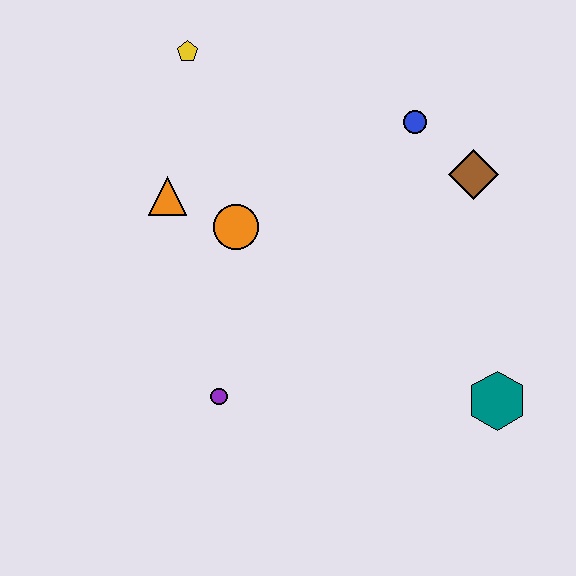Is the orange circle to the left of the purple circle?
No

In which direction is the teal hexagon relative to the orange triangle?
The teal hexagon is to the right of the orange triangle.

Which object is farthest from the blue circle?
The purple circle is farthest from the blue circle.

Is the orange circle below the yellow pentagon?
Yes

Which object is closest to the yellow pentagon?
The orange triangle is closest to the yellow pentagon.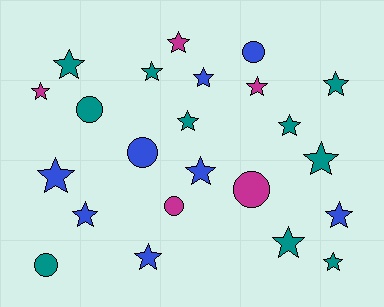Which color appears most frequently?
Teal, with 10 objects.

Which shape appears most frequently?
Star, with 17 objects.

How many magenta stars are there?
There are 3 magenta stars.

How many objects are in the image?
There are 23 objects.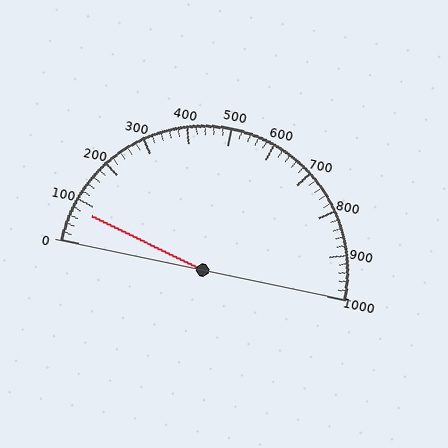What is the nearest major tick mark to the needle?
The nearest major tick mark is 100.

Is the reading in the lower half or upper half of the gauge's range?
The reading is in the lower half of the range (0 to 1000).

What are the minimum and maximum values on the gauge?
The gauge ranges from 0 to 1000.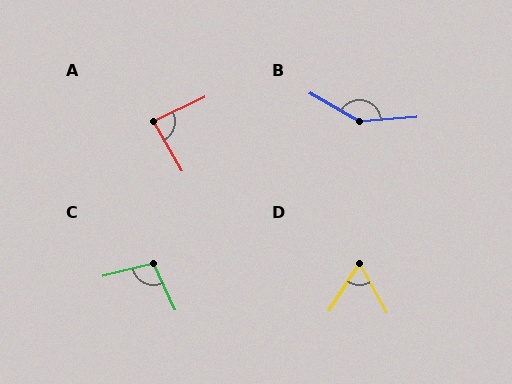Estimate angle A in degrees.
Approximately 86 degrees.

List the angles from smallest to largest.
D (62°), A (86°), C (100°), B (145°).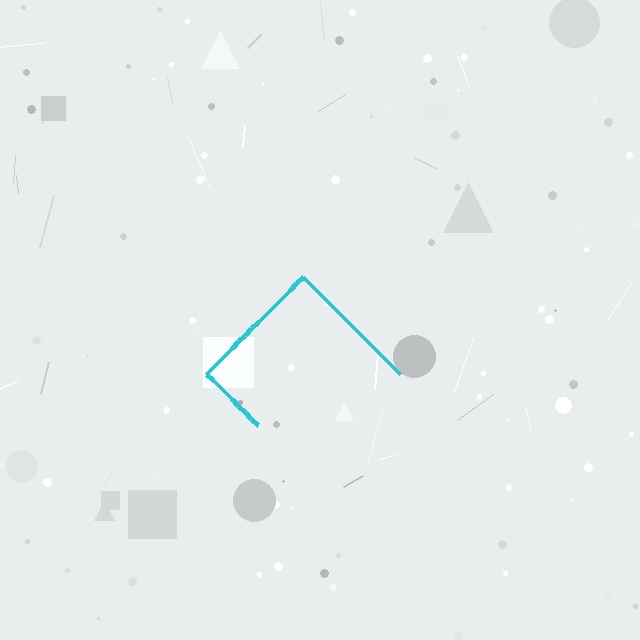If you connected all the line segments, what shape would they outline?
They would outline a diamond.